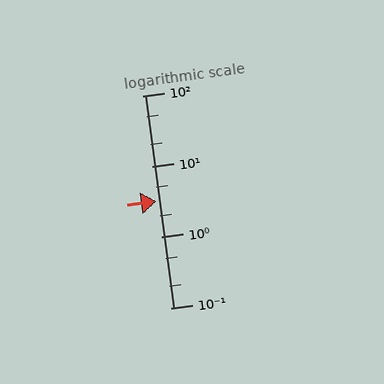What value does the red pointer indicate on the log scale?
The pointer indicates approximately 3.2.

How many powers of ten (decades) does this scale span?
The scale spans 3 decades, from 0.1 to 100.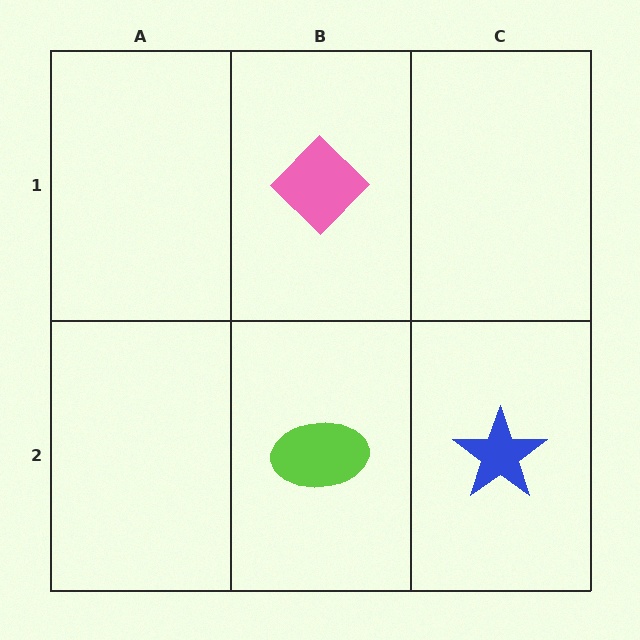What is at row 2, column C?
A blue star.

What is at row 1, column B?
A pink diamond.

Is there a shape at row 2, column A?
No, that cell is empty.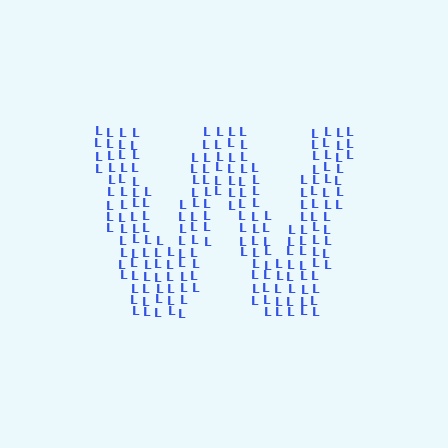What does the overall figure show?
The overall figure shows the letter W.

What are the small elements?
The small elements are letter L's.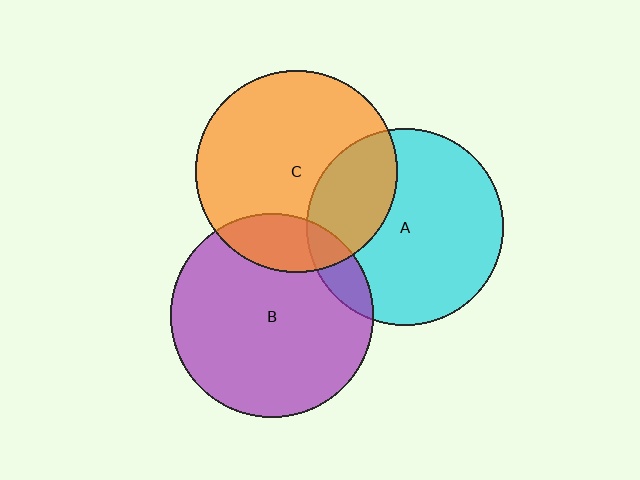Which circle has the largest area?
Circle B (purple).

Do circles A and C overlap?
Yes.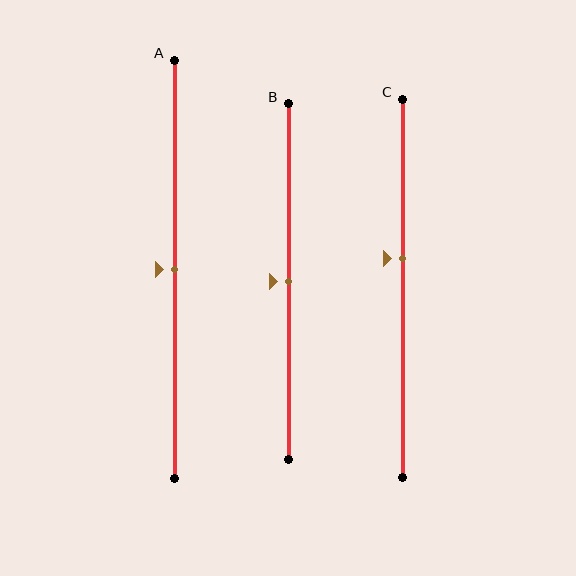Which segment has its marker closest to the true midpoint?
Segment A has its marker closest to the true midpoint.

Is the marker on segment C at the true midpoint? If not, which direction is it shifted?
No, the marker on segment C is shifted upward by about 8% of the segment length.